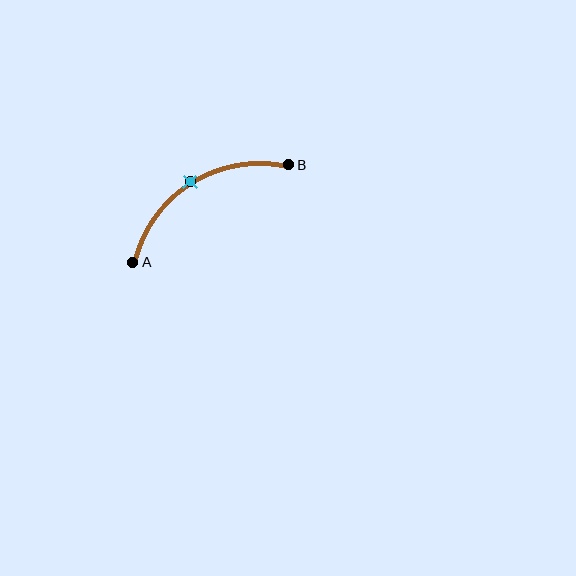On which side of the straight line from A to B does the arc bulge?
The arc bulges above the straight line connecting A and B.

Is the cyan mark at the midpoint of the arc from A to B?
Yes. The cyan mark lies on the arc at equal arc-length from both A and B — it is the arc midpoint.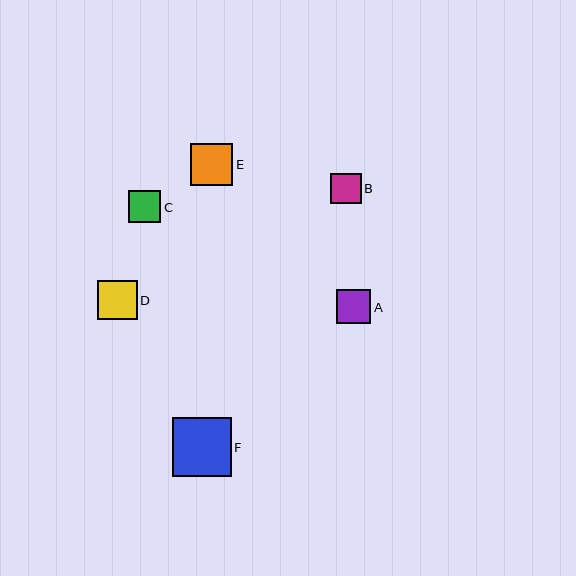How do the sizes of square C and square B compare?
Square C and square B are approximately the same size.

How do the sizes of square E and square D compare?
Square E and square D are approximately the same size.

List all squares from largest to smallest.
From largest to smallest: F, E, D, A, C, B.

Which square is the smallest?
Square B is the smallest with a size of approximately 30 pixels.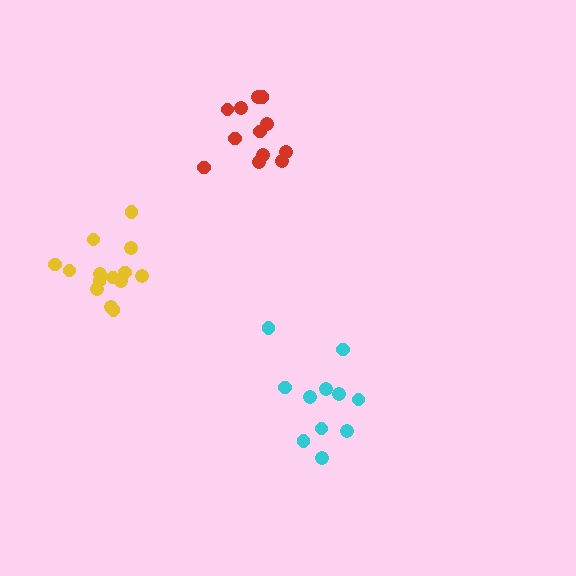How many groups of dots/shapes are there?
There are 3 groups.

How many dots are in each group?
Group 1: 11 dots, Group 2: 12 dots, Group 3: 14 dots (37 total).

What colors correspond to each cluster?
The clusters are colored: cyan, red, yellow.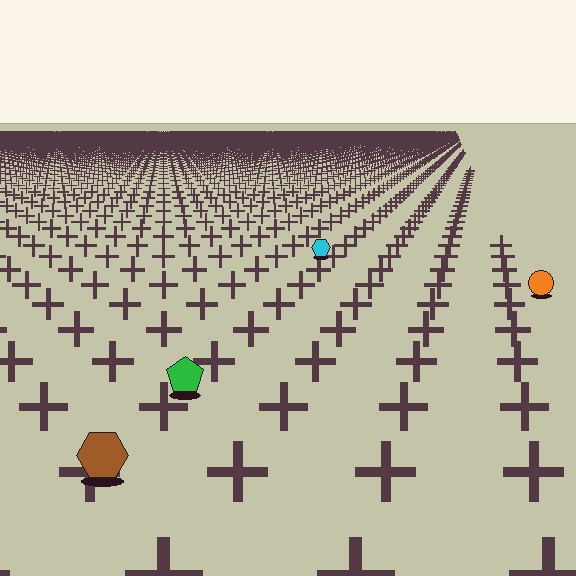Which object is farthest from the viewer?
The cyan hexagon is farthest from the viewer. It appears smaller and the ground texture around it is denser.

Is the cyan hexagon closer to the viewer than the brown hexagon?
No. The brown hexagon is closer — you can tell from the texture gradient: the ground texture is coarser near it.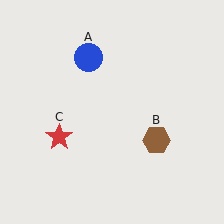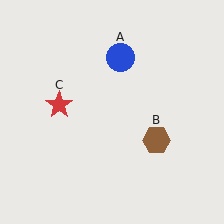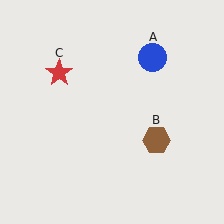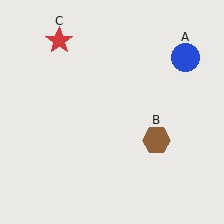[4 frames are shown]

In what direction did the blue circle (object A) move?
The blue circle (object A) moved right.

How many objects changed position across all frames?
2 objects changed position: blue circle (object A), red star (object C).